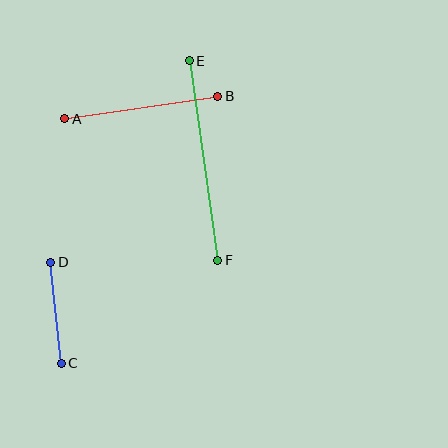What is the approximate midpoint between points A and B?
The midpoint is at approximately (141, 108) pixels.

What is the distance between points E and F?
The distance is approximately 201 pixels.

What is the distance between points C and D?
The distance is approximately 102 pixels.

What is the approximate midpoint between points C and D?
The midpoint is at approximately (56, 313) pixels.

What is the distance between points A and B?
The distance is approximately 155 pixels.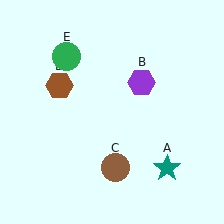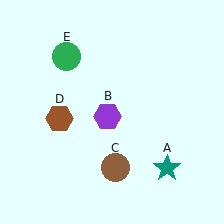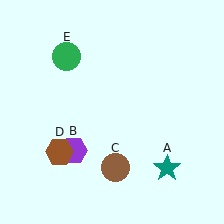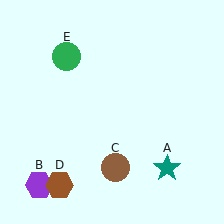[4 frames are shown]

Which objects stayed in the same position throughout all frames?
Teal star (object A) and brown circle (object C) and green circle (object E) remained stationary.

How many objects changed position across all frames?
2 objects changed position: purple hexagon (object B), brown hexagon (object D).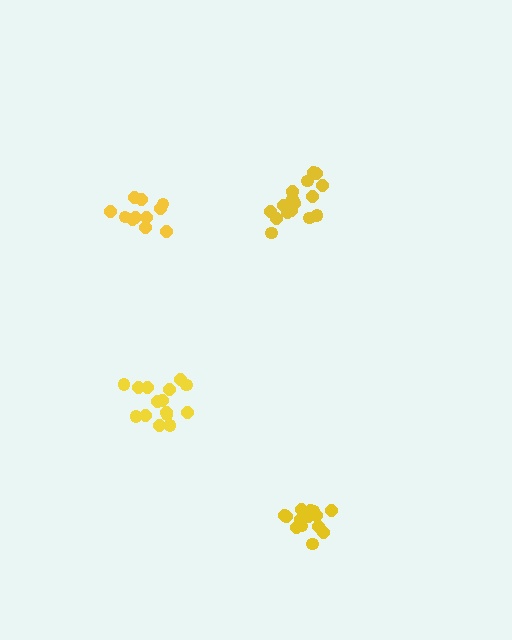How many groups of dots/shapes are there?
There are 4 groups.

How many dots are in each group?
Group 1: 17 dots, Group 2: 12 dots, Group 3: 14 dots, Group 4: 15 dots (58 total).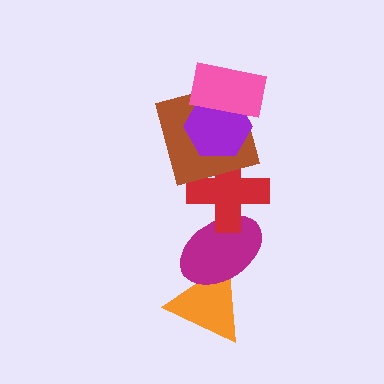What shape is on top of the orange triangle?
The magenta ellipse is on top of the orange triangle.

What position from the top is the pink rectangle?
The pink rectangle is 1st from the top.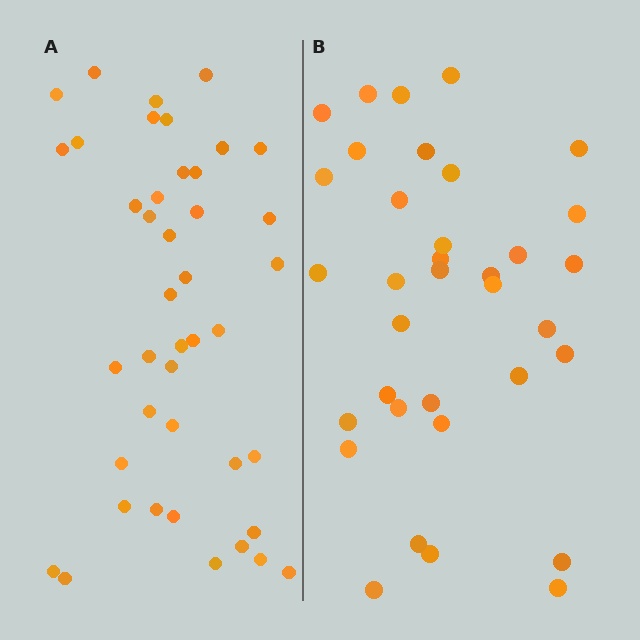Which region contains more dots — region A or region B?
Region A (the left region) has more dots.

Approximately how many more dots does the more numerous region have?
Region A has roughly 8 or so more dots than region B.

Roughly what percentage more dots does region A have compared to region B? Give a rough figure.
About 20% more.